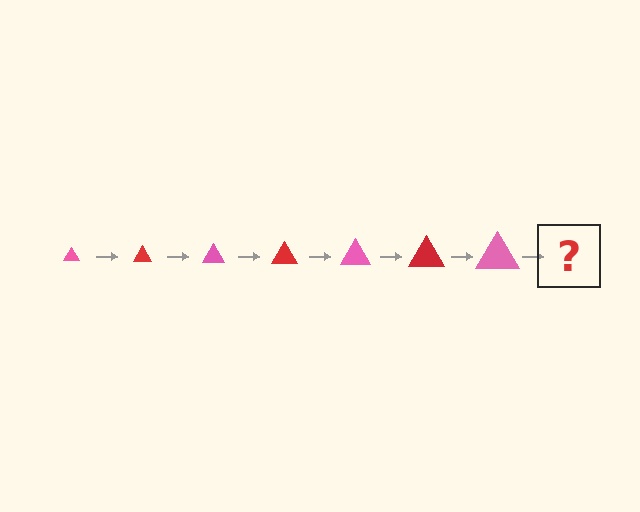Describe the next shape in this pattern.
It should be a red triangle, larger than the previous one.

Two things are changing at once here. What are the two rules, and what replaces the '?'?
The two rules are that the triangle grows larger each step and the color cycles through pink and red. The '?' should be a red triangle, larger than the previous one.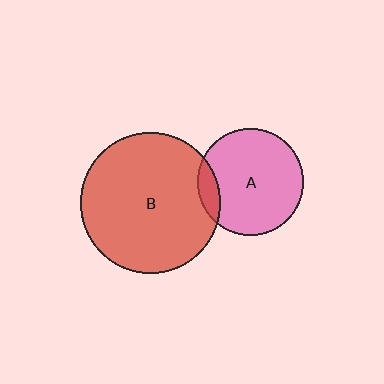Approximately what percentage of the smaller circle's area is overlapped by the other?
Approximately 10%.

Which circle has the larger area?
Circle B (red).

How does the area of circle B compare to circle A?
Approximately 1.7 times.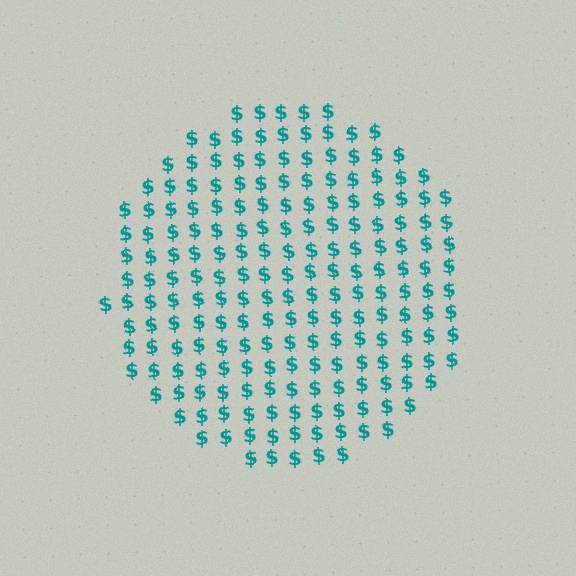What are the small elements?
The small elements are dollar signs.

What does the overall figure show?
The overall figure shows a circle.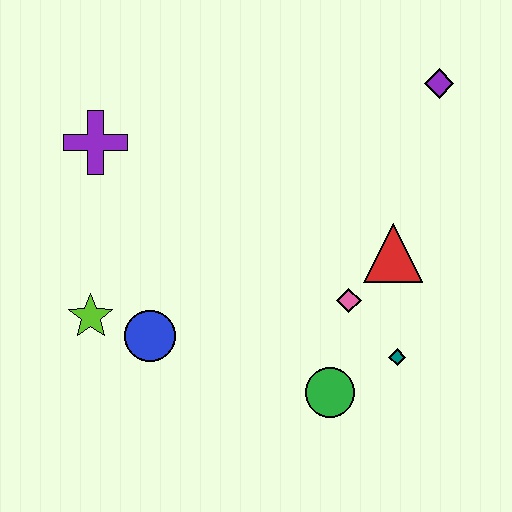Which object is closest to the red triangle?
The pink diamond is closest to the red triangle.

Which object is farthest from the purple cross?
The teal diamond is farthest from the purple cross.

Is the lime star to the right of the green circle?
No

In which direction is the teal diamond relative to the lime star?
The teal diamond is to the right of the lime star.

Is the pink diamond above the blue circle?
Yes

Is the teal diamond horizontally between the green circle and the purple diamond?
Yes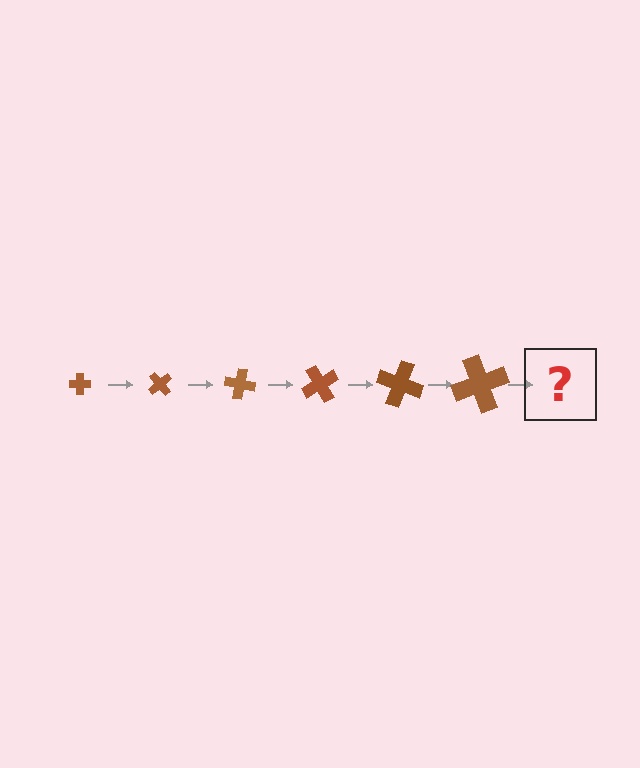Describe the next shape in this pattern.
It should be a cross, larger than the previous one and rotated 300 degrees from the start.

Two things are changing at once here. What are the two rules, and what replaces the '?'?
The two rules are that the cross grows larger each step and it rotates 50 degrees each step. The '?' should be a cross, larger than the previous one and rotated 300 degrees from the start.